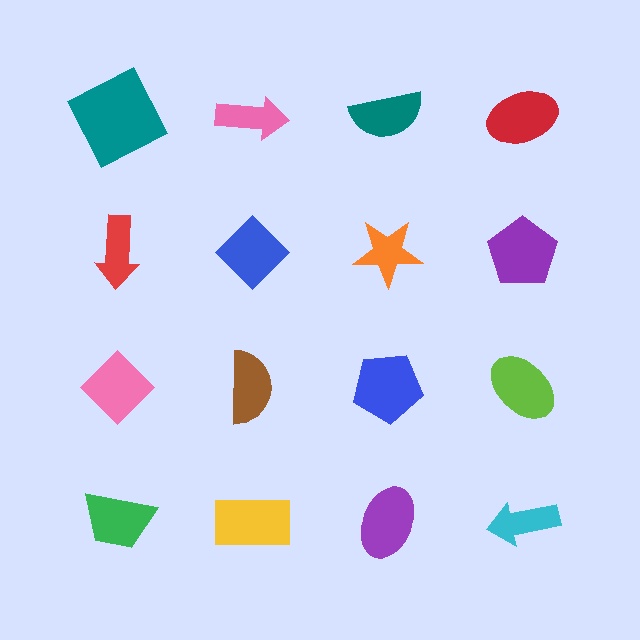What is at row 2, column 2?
A blue diamond.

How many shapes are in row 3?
4 shapes.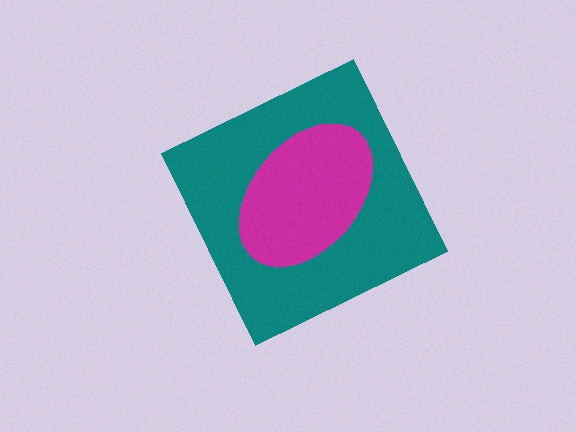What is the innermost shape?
The magenta ellipse.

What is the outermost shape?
The teal diamond.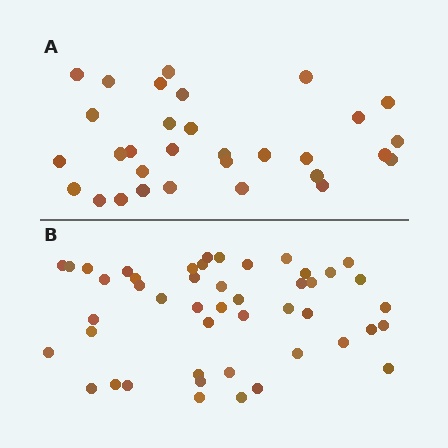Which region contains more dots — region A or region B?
Region B (the bottom region) has more dots.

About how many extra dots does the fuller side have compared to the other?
Region B has approximately 15 more dots than region A.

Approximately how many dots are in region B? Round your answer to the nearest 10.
About 50 dots. (The exact count is 47, which rounds to 50.)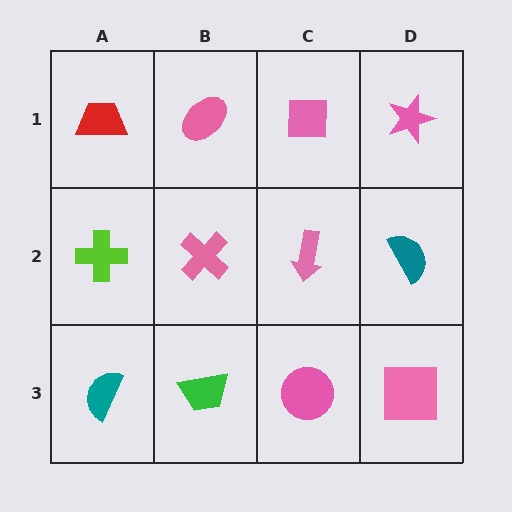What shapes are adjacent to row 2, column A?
A red trapezoid (row 1, column A), a teal semicircle (row 3, column A), a pink cross (row 2, column B).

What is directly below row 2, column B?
A green trapezoid.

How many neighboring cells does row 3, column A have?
2.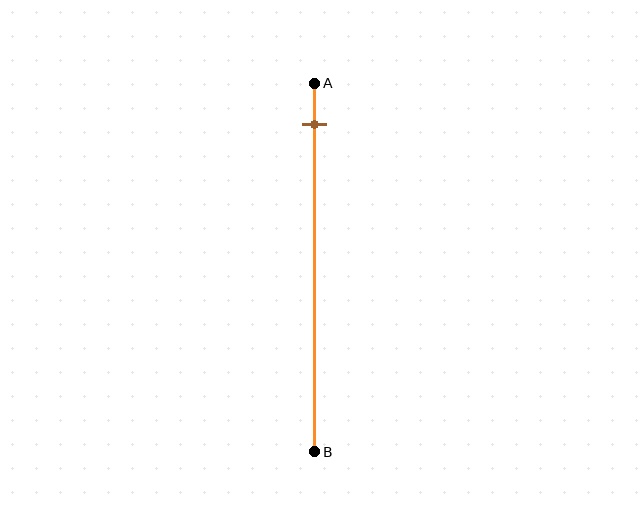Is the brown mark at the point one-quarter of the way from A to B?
No, the mark is at about 10% from A, not at the 25% one-quarter point.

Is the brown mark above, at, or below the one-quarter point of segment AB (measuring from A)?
The brown mark is above the one-quarter point of segment AB.